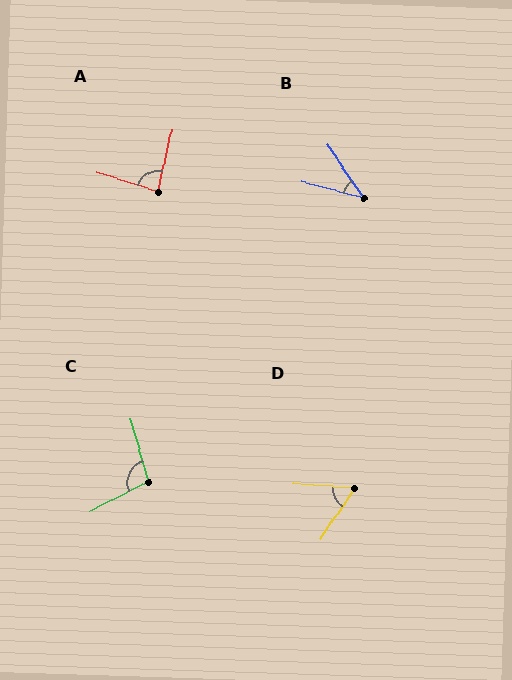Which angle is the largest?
C, at approximately 101 degrees.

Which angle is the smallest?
B, at approximately 41 degrees.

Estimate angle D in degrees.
Approximately 59 degrees.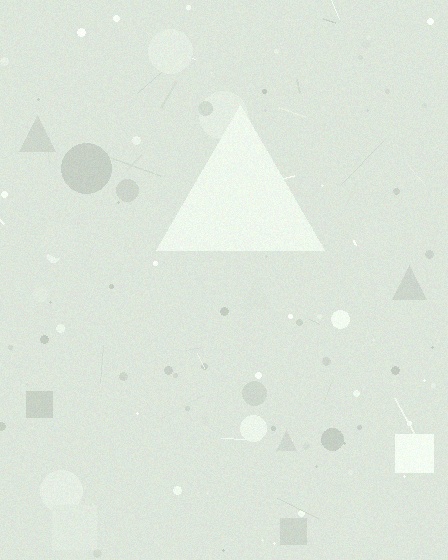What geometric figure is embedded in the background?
A triangle is embedded in the background.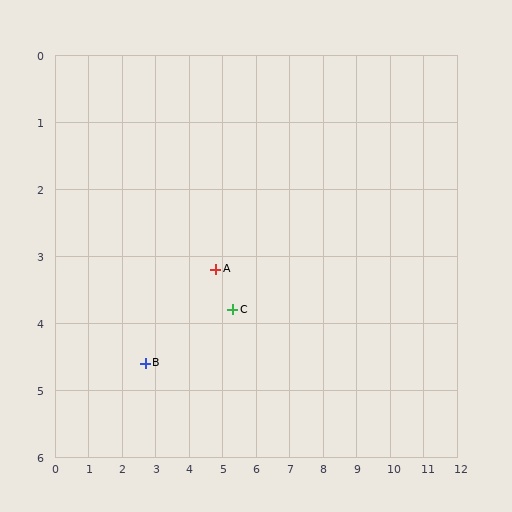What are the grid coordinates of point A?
Point A is at approximately (4.8, 3.2).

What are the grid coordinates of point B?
Point B is at approximately (2.7, 4.6).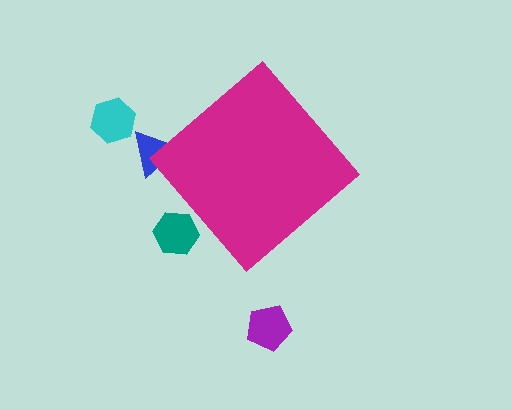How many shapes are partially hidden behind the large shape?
2 shapes are partially hidden.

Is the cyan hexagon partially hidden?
No, the cyan hexagon is fully visible.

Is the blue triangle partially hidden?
Yes, the blue triangle is partially hidden behind the magenta diamond.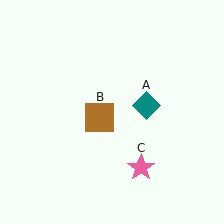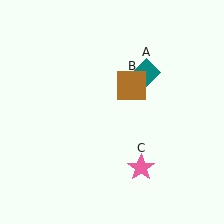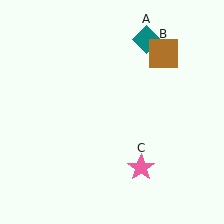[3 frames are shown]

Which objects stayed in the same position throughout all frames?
Pink star (object C) remained stationary.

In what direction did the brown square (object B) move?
The brown square (object B) moved up and to the right.